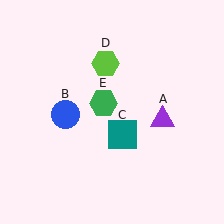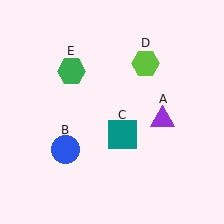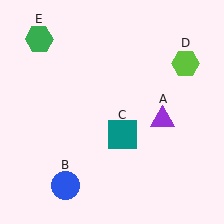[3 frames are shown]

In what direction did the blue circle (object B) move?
The blue circle (object B) moved down.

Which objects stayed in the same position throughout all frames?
Purple triangle (object A) and teal square (object C) remained stationary.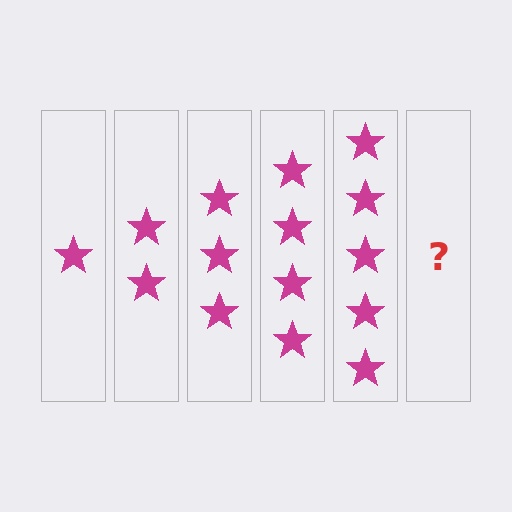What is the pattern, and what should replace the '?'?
The pattern is that each step adds one more star. The '?' should be 6 stars.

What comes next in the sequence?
The next element should be 6 stars.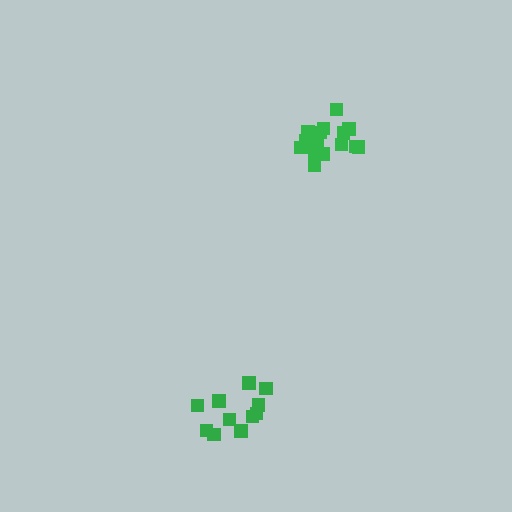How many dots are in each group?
Group 1: 11 dots, Group 2: 16 dots (27 total).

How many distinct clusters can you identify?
There are 2 distinct clusters.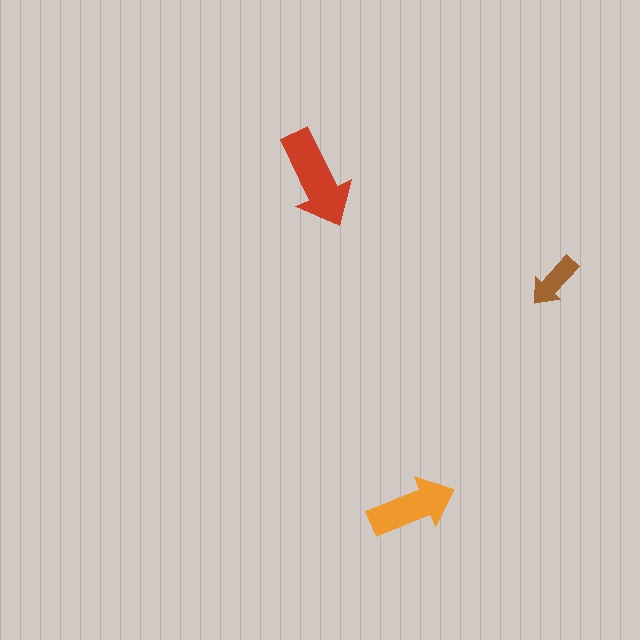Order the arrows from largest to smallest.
the red one, the orange one, the brown one.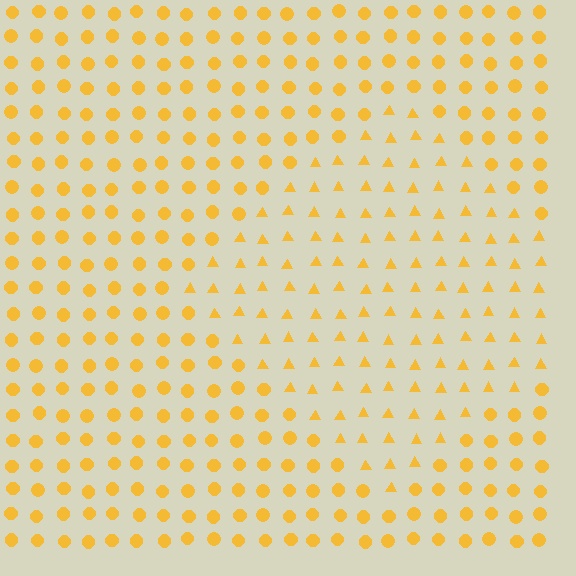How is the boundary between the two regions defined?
The boundary is defined by a change in element shape: triangles inside vs. circles outside. All elements share the same color and spacing.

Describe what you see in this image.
The image is filled with small yellow elements arranged in a uniform grid. A diamond-shaped region contains triangles, while the surrounding area contains circles. The boundary is defined purely by the change in element shape.